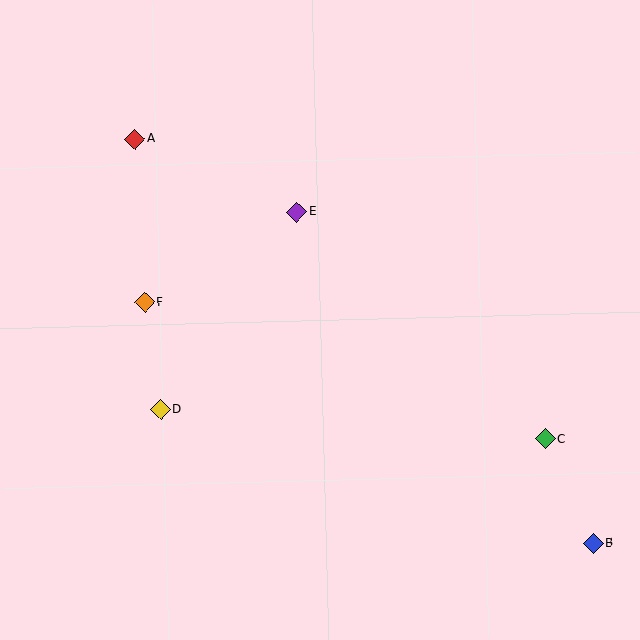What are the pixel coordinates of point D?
Point D is at (161, 409).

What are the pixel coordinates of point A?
Point A is at (135, 139).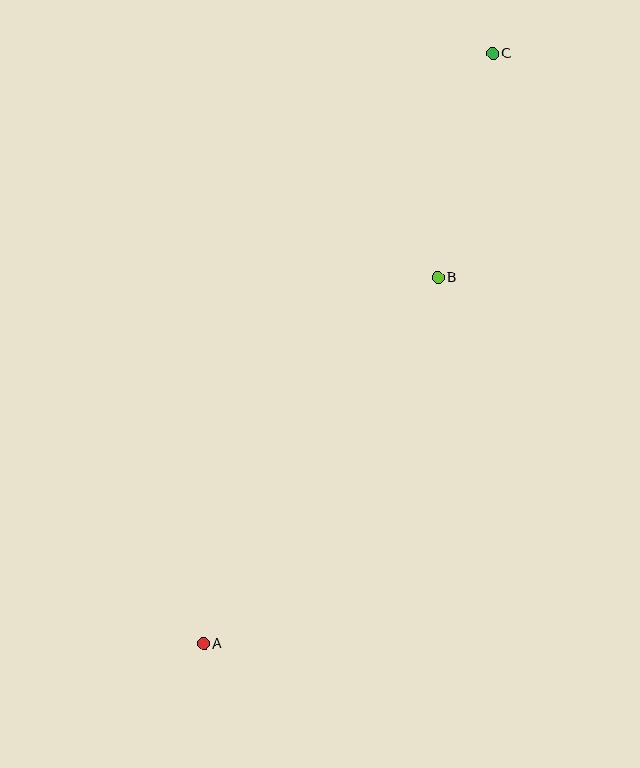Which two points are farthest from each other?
Points A and C are farthest from each other.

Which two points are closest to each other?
Points B and C are closest to each other.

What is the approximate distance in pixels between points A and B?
The distance between A and B is approximately 435 pixels.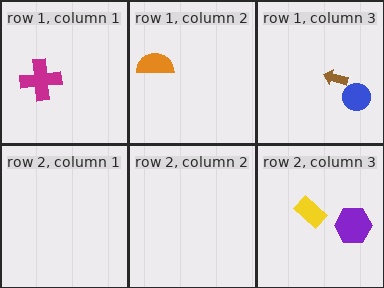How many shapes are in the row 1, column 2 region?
1.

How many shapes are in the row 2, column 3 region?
2.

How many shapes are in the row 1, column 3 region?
2.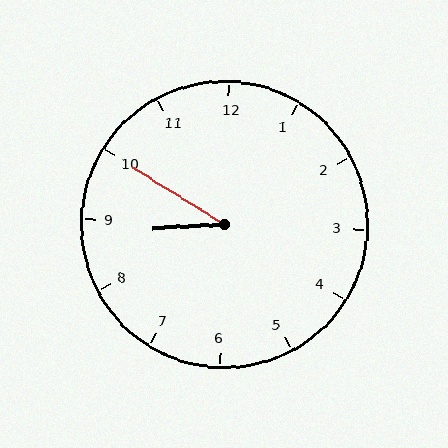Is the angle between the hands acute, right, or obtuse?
It is acute.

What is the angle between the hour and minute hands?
Approximately 35 degrees.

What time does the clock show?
8:50.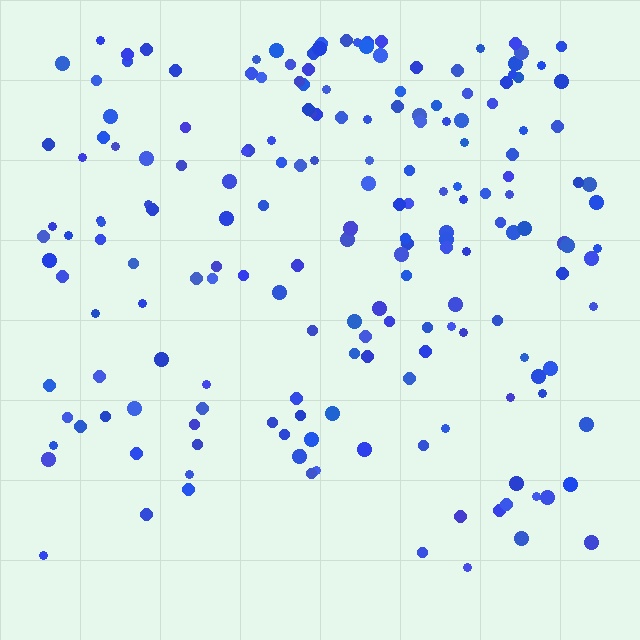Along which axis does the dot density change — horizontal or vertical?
Vertical.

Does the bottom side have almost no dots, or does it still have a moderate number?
Still a moderate number, just noticeably fewer than the top.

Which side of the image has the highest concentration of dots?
The top.